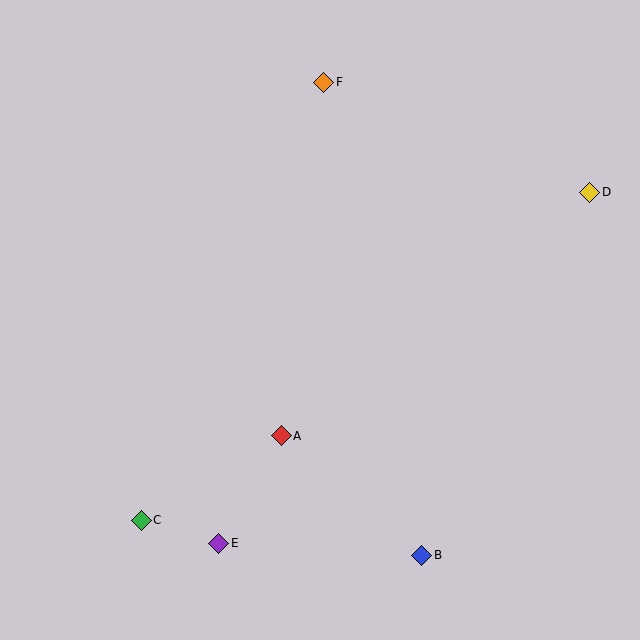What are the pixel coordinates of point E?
Point E is at (219, 543).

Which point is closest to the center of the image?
Point A at (281, 436) is closest to the center.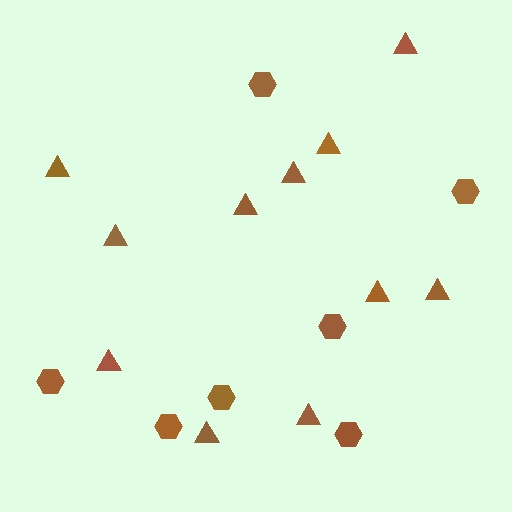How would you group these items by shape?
There are 2 groups: one group of triangles (11) and one group of hexagons (7).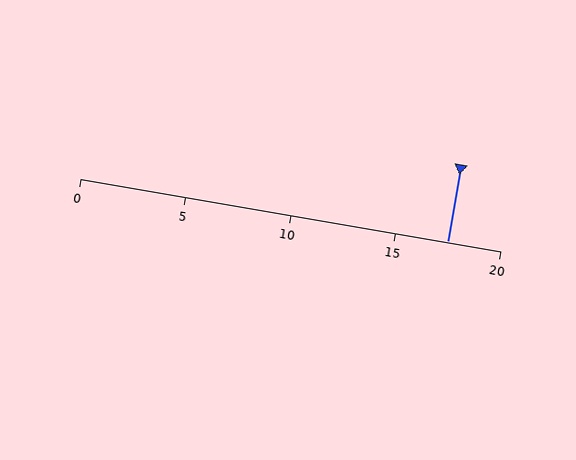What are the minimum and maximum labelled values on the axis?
The axis runs from 0 to 20.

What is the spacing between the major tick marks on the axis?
The major ticks are spaced 5 apart.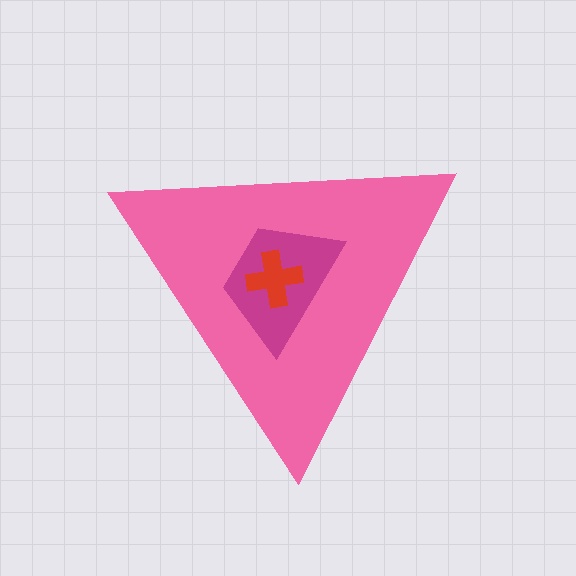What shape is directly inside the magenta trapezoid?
The red cross.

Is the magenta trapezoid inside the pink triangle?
Yes.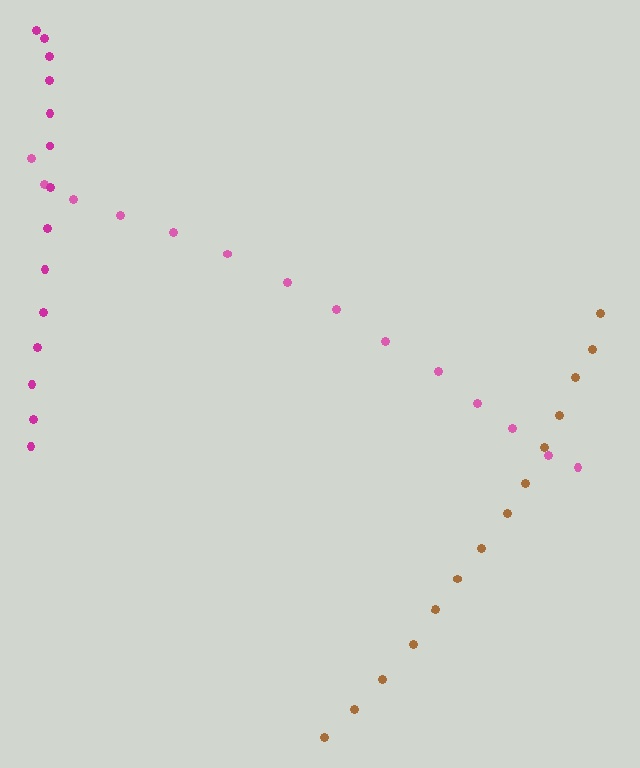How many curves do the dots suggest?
There are 3 distinct paths.